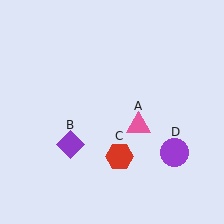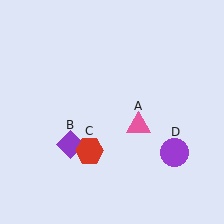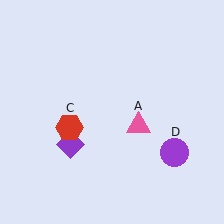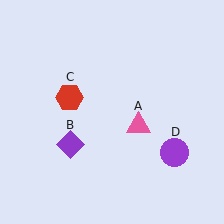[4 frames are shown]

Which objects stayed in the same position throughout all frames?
Pink triangle (object A) and purple diamond (object B) and purple circle (object D) remained stationary.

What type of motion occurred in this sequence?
The red hexagon (object C) rotated clockwise around the center of the scene.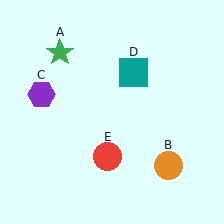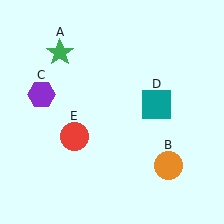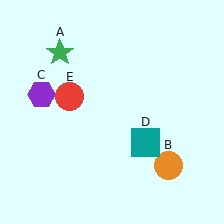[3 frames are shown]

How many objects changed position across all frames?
2 objects changed position: teal square (object D), red circle (object E).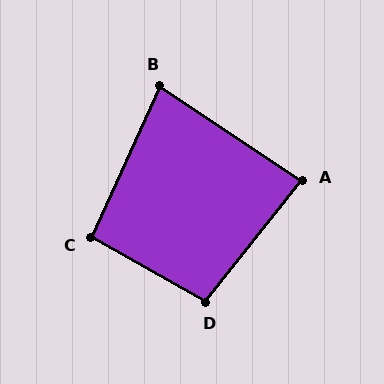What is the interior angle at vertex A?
Approximately 85 degrees (acute).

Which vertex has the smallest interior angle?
B, at approximately 81 degrees.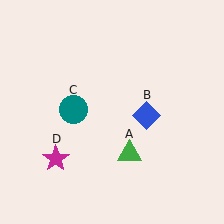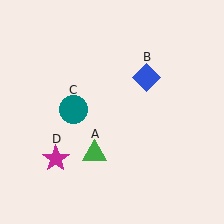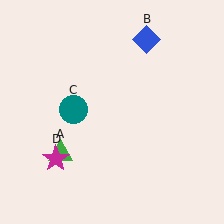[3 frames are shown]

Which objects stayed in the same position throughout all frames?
Teal circle (object C) and magenta star (object D) remained stationary.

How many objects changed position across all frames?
2 objects changed position: green triangle (object A), blue diamond (object B).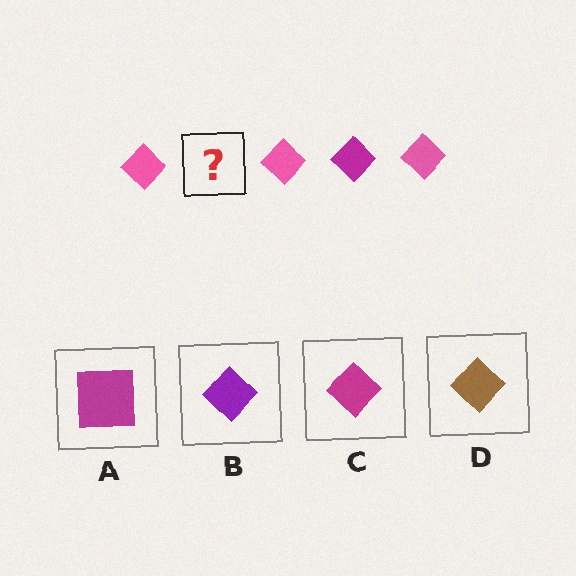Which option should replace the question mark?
Option C.